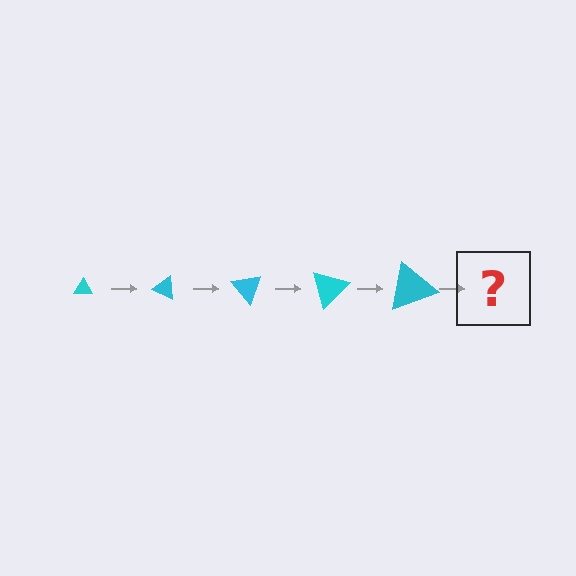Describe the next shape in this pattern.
It should be a triangle, larger than the previous one and rotated 125 degrees from the start.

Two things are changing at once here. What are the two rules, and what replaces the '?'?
The two rules are that the triangle grows larger each step and it rotates 25 degrees each step. The '?' should be a triangle, larger than the previous one and rotated 125 degrees from the start.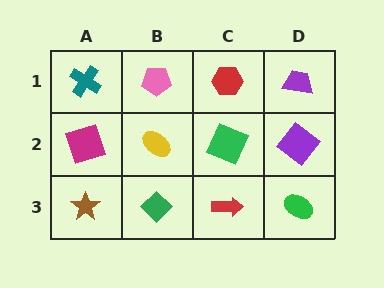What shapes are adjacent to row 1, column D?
A purple diamond (row 2, column D), a red hexagon (row 1, column C).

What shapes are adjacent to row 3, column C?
A green square (row 2, column C), a green diamond (row 3, column B), a green ellipse (row 3, column D).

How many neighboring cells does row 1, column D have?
2.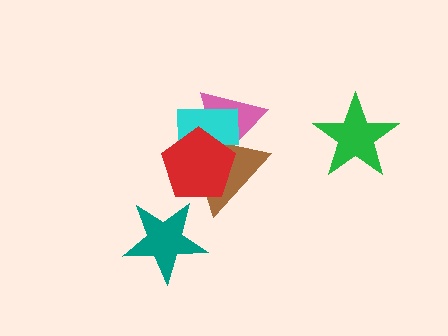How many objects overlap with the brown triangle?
3 objects overlap with the brown triangle.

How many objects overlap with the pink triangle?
3 objects overlap with the pink triangle.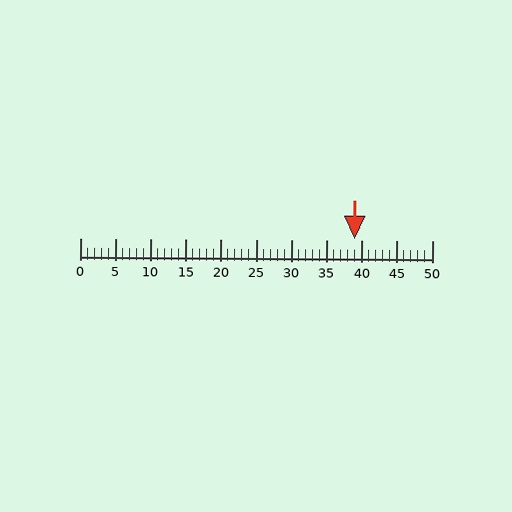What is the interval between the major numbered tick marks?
The major tick marks are spaced 5 units apart.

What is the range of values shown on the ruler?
The ruler shows values from 0 to 50.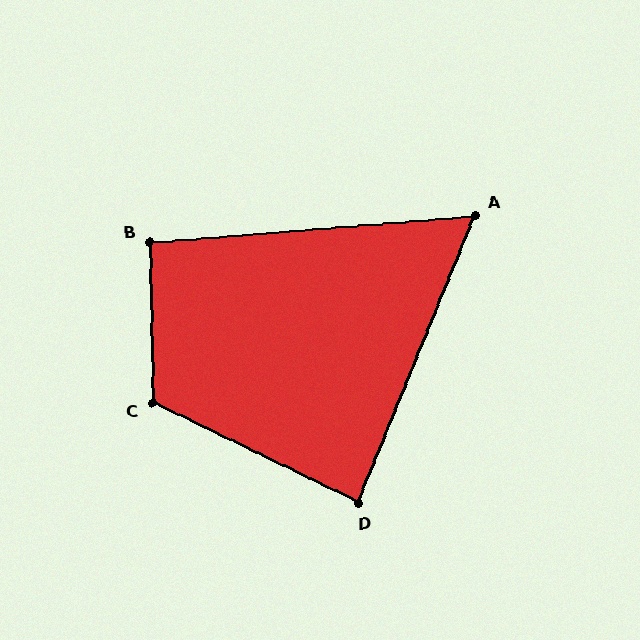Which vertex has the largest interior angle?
C, at approximately 117 degrees.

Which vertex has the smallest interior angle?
A, at approximately 63 degrees.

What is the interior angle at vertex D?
Approximately 86 degrees (approximately right).